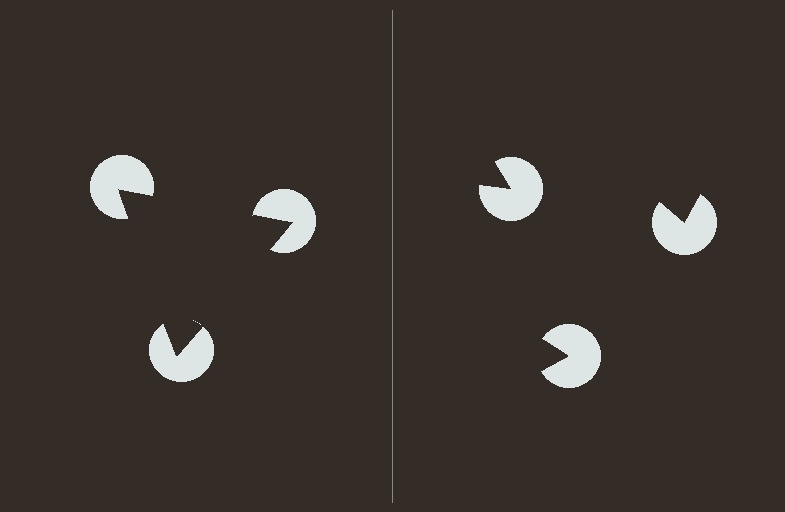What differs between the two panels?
The pac-man discs are positioned identically on both sides; only the wedge orientations differ. On the left they align to a triangle; on the right they are misaligned.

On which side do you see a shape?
An illusory triangle appears on the left side. On the right side the wedge cuts are rotated, so no coherent shape forms.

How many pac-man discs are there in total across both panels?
6 — 3 on each side.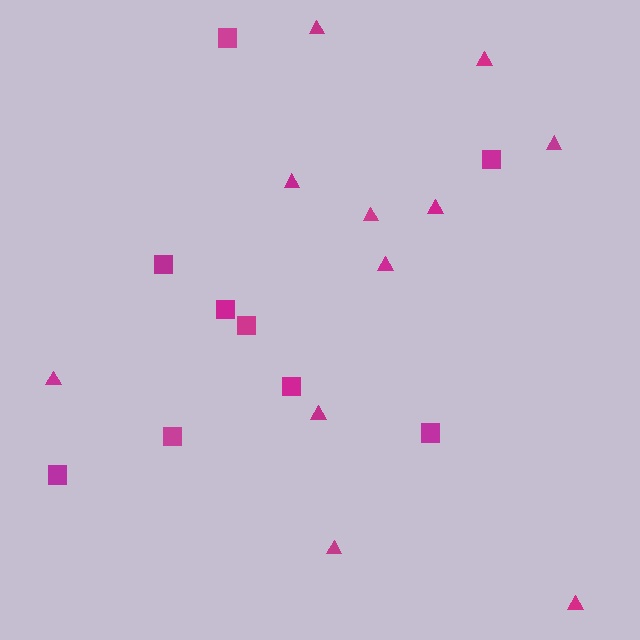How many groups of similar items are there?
There are 2 groups: one group of triangles (11) and one group of squares (9).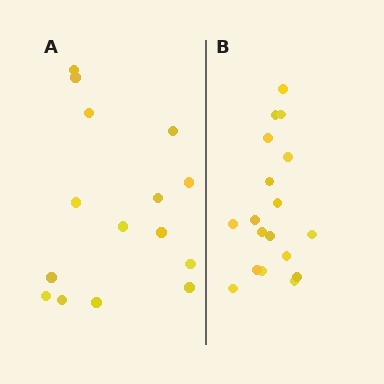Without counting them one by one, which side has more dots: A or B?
Region B (the right region) has more dots.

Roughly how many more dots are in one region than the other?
Region B has just a few more — roughly 2 or 3 more dots than region A.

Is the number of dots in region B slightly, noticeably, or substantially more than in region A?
Region B has only slightly more — the two regions are fairly close. The ratio is roughly 1.2 to 1.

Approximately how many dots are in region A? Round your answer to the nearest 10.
About 20 dots. (The exact count is 15, which rounds to 20.)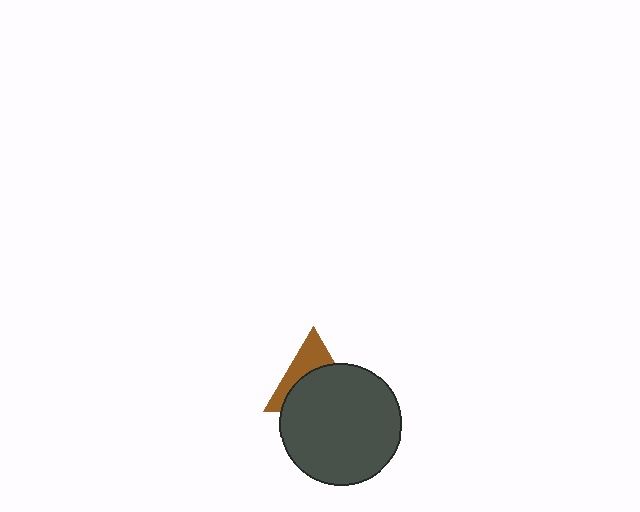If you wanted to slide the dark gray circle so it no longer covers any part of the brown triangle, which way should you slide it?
Slide it down — that is the most direct way to separate the two shapes.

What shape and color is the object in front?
The object in front is a dark gray circle.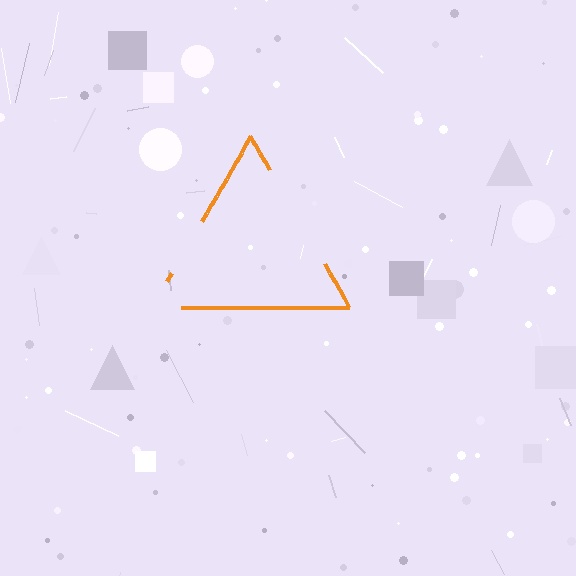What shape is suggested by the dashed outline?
The dashed outline suggests a triangle.